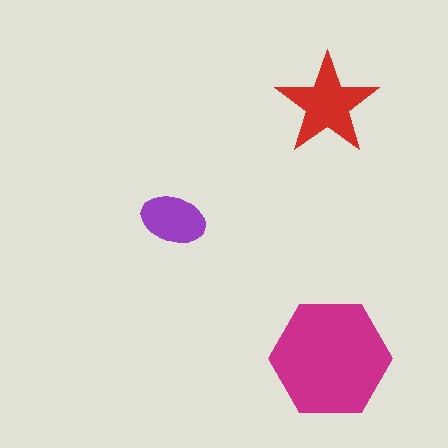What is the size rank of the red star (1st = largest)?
2nd.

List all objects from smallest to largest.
The purple ellipse, the red star, the magenta hexagon.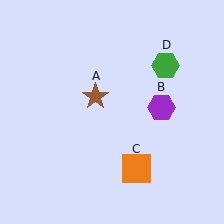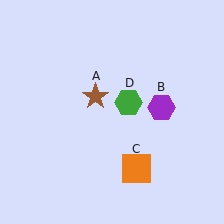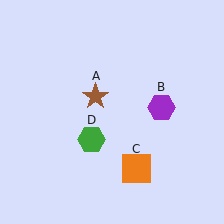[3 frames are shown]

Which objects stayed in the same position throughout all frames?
Brown star (object A) and purple hexagon (object B) and orange square (object C) remained stationary.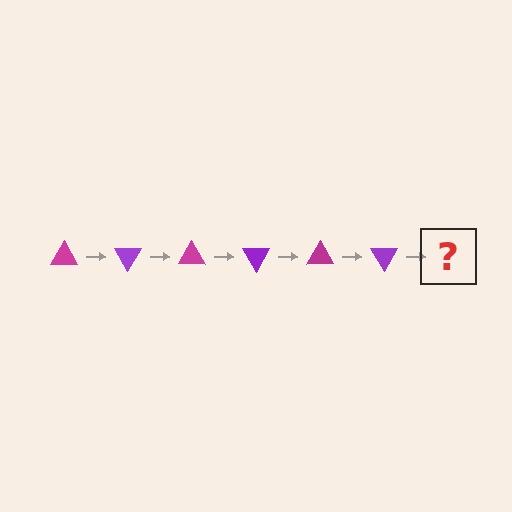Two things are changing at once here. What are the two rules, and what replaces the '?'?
The two rules are that it rotates 60 degrees each step and the color cycles through magenta and purple. The '?' should be a magenta triangle, rotated 360 degrees from the start.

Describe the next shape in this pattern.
It should be a magenta triangle, rotated 360 degrees from the start.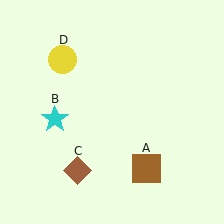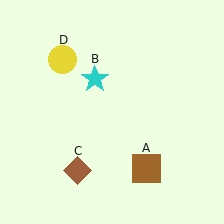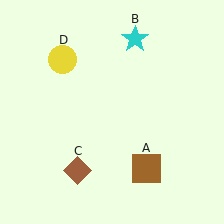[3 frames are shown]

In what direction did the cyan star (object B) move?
The cyan star (object B) moved up and to the right.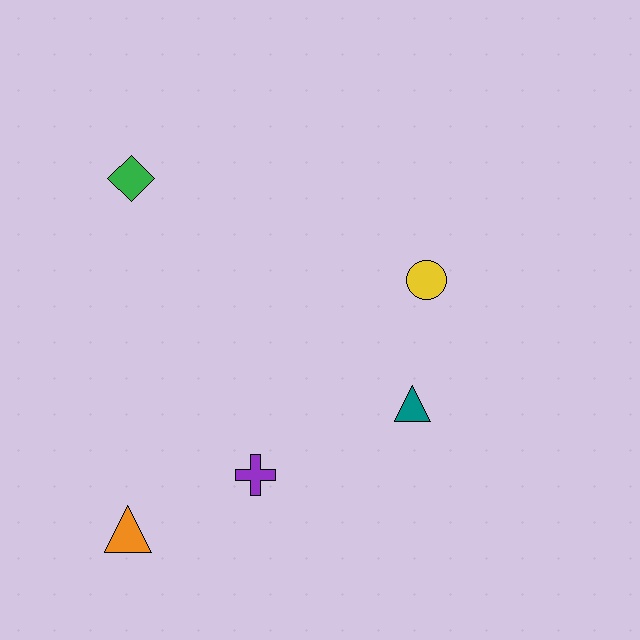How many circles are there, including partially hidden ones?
There is 1 circle.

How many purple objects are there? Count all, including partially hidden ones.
There is 1 purple object.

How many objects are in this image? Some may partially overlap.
There are 5 objects.